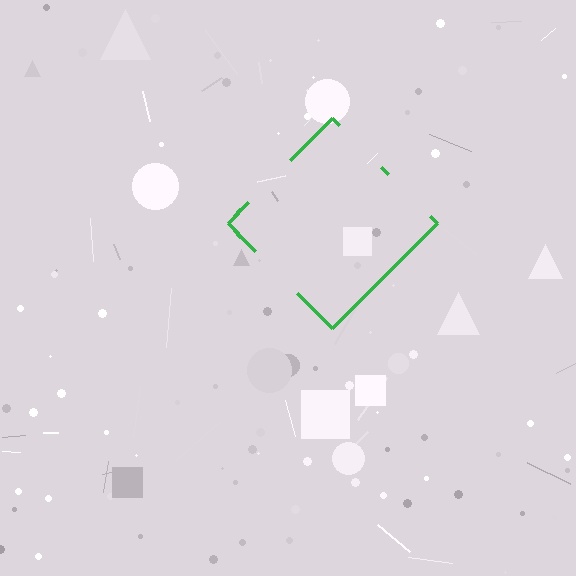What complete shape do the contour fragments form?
The contour fragments form a diamond.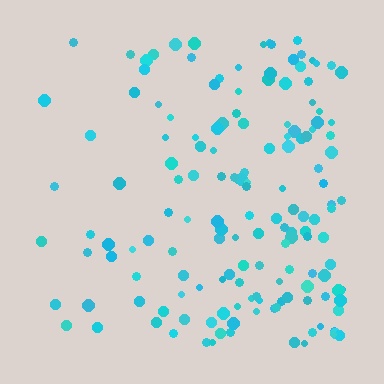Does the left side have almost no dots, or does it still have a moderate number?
Still a moderate number, just noticeably fewer than the right.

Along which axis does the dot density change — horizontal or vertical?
Horizontal.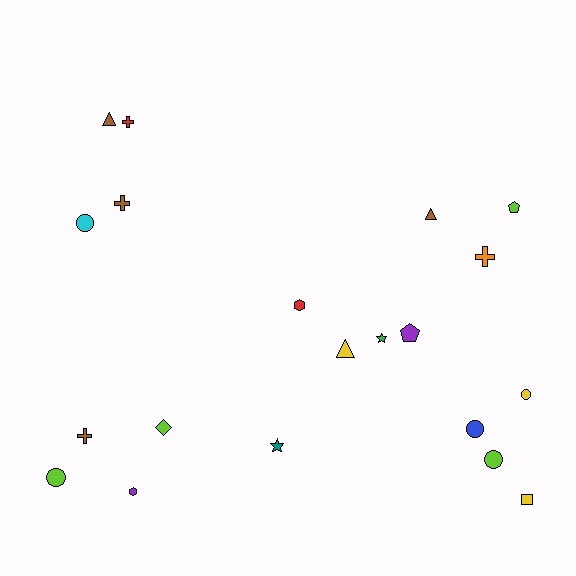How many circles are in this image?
There are 5 circles.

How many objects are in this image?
There are 20 objects.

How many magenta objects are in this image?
There are no magenta objects.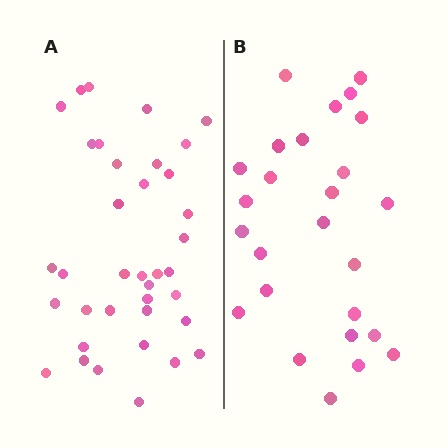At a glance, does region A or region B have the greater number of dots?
Region A (the left region) has more dots.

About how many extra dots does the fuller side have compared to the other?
Region A has roughly 12 or so more dots than region B.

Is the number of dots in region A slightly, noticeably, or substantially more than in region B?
Region A has noticeably more, but not dramatically so. The ratio is roughly 1.4 to 1.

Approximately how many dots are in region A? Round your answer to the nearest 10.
About 40 dots. (The exact count is 37, which rounds to 40.)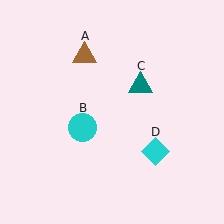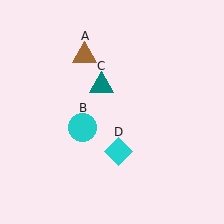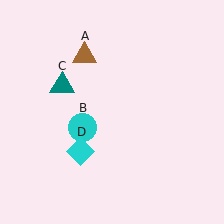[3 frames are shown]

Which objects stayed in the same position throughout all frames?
Brown triangle (object A) and cyan circle (object B) remained stationary.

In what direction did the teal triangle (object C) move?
The teal triangle (object C) moved left.